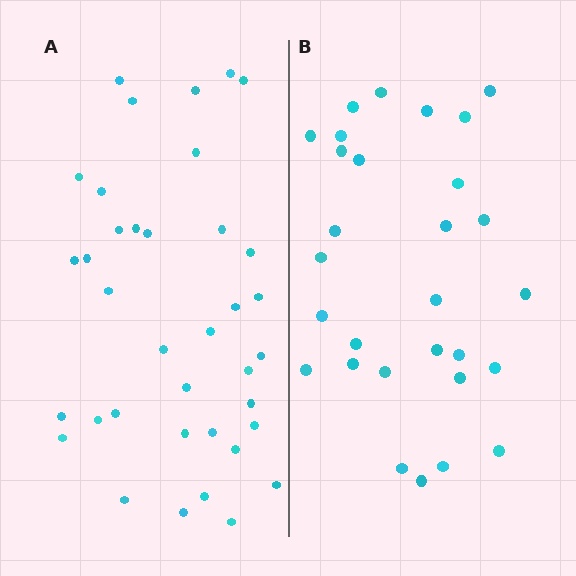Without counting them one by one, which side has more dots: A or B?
Region A (the left region) has more dots.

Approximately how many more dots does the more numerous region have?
Region A has roughly 8 or so more dots than region B.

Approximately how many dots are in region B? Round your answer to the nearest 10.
About 30 dots. (The exact count is 29, which rounds to 30.)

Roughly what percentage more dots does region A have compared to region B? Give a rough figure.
About 30% more.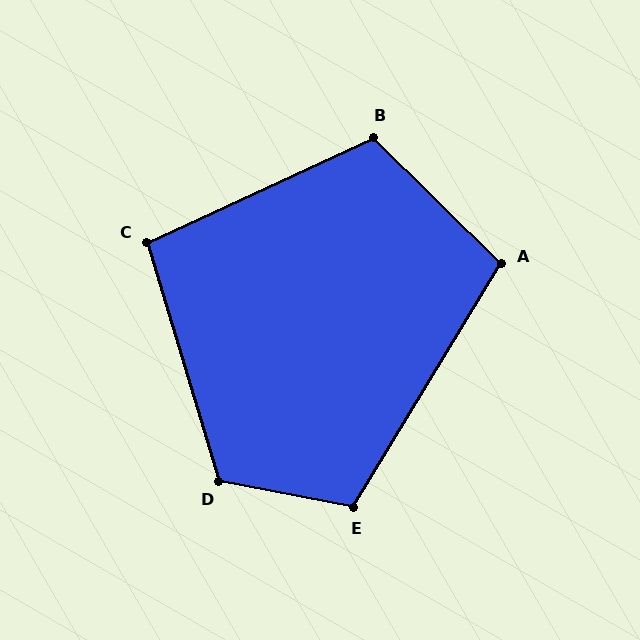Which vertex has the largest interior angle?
D, at approximately 118 degrees.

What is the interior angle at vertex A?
Approximately 103 degrees (obtuse).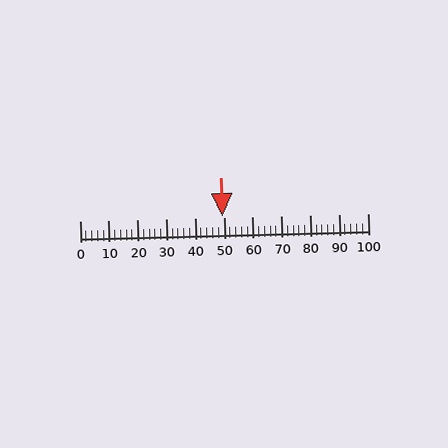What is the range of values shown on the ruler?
The ruler shows values from 0 to 100.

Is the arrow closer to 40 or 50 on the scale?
The arrow is closer to 50.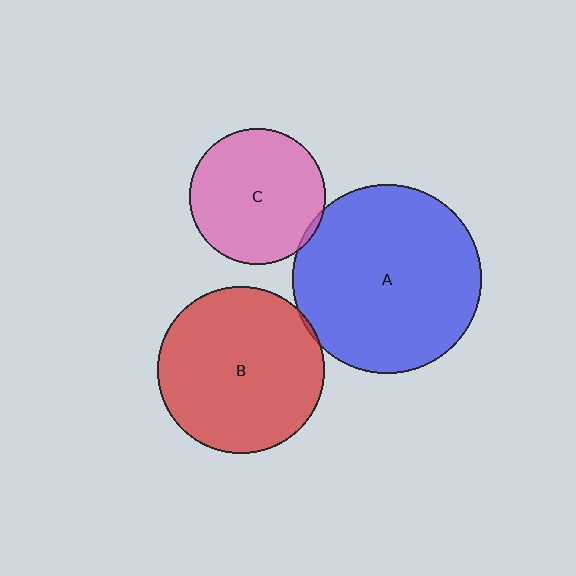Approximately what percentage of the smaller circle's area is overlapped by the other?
Approximately 5%.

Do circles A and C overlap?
Yes.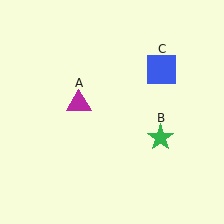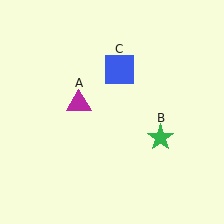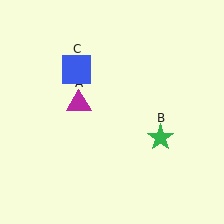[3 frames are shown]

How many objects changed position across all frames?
1 object changed position: blue square (object C).